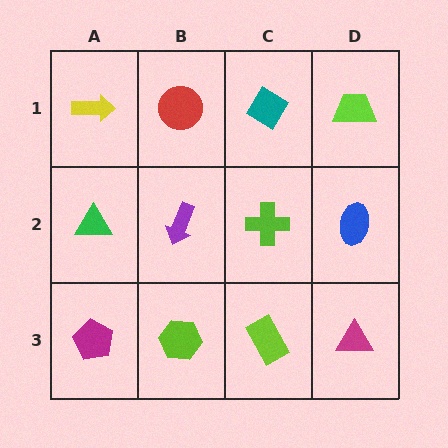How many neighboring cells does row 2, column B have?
4.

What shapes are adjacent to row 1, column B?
A purple arrow (row 2, column B), a yellow arrow (row 1, column A), a teal diamond (row 1, column C).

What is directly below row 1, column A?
A green triangle.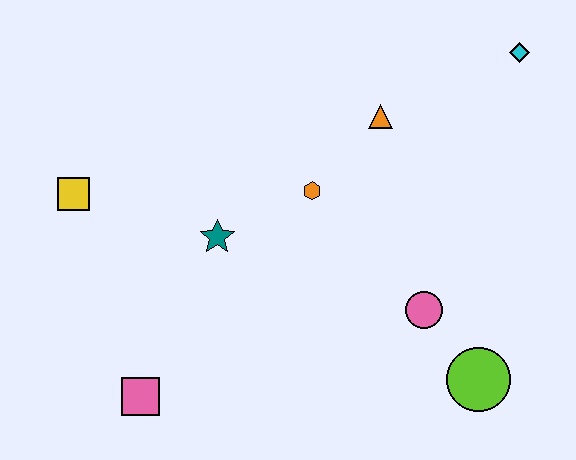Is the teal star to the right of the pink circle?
No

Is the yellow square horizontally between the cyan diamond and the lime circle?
No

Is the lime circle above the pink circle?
No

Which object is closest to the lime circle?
The pink circle is closest to the lime circle.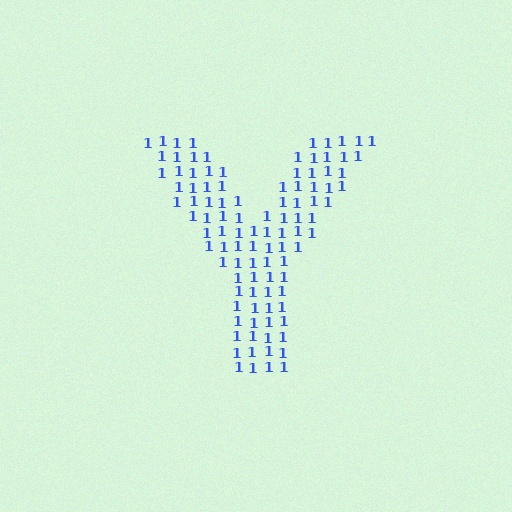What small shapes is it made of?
It is made of small digit 1's.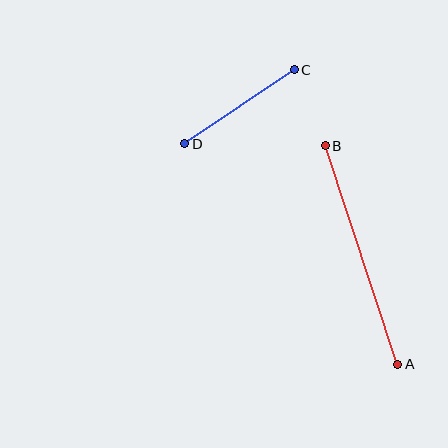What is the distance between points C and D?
The distance is approximately 132 pixels.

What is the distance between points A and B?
The distance is approximately 230 pixels.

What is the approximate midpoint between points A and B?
The midpoint is at approximately (361, 255) pixels.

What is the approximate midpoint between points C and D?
The midpoint is at approximately (239, 107) pixels.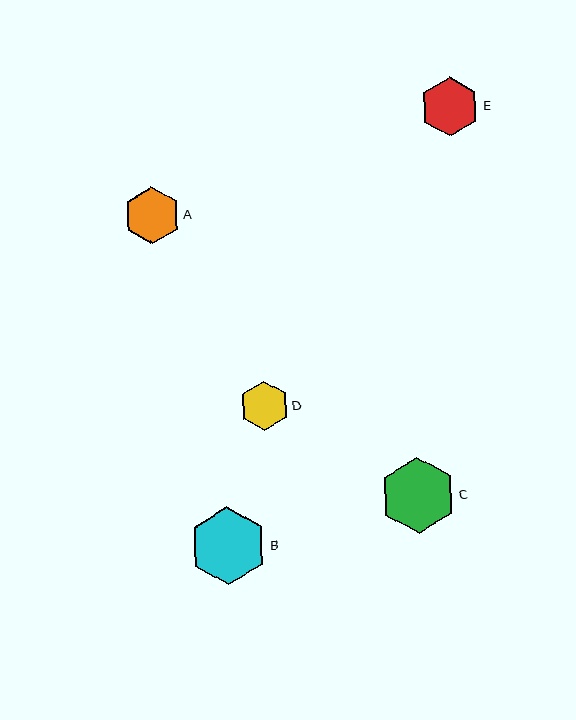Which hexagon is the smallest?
Hexagon D is the smallest with a size of approximately 49 pixels.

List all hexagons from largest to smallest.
From largest to smallest: B, C, E, A, D.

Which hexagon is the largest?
Hexagon B is the largest with a size of approximately 78 pixels.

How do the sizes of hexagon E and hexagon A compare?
Hexagon E and hexagon A are approximately the same size.